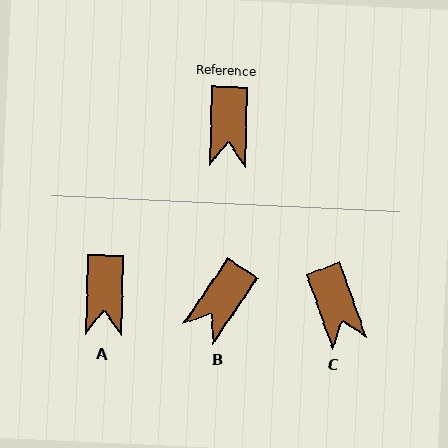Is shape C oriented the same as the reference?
No, it is off by about 21 degrees.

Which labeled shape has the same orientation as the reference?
A.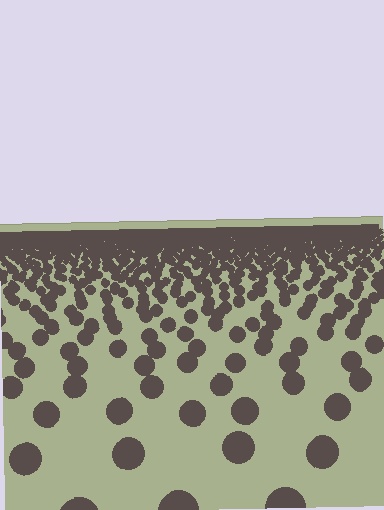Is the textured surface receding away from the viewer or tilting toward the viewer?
The surface is receding away from the viewer. Texture elements get smaller and denser toward the top.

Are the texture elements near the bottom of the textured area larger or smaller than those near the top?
Larger. Near the bottom, elements are closer to the viewer and appear at a bigger on-screen size.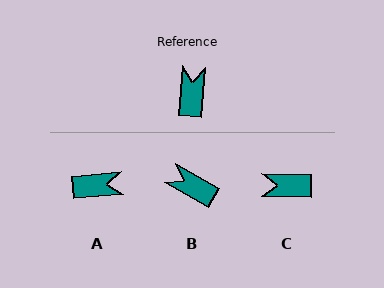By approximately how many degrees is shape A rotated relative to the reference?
Approximately 80 degrees clockwise.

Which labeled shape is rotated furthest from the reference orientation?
C, about 94 degrees away.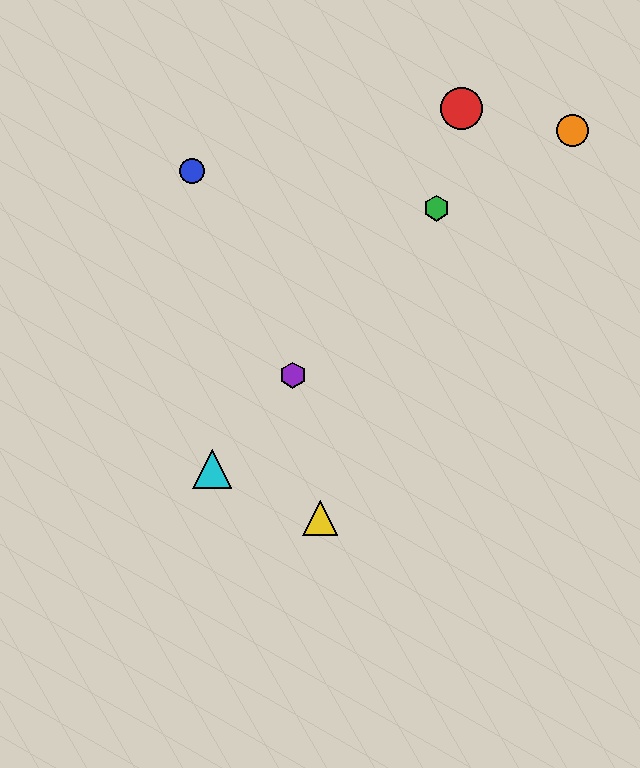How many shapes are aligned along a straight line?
3 shapes (the green hexagon, the purple hexagon, the cyan triangle) are aligned along a straight line.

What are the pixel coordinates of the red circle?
The red circle is at (461, 108).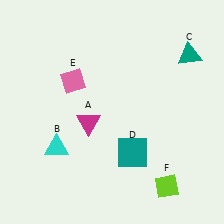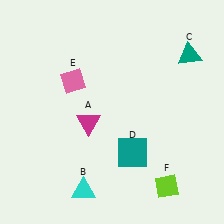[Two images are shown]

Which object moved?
The cyan triangle (B) moved down.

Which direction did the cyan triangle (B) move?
The cyan triangle (B) moved down.